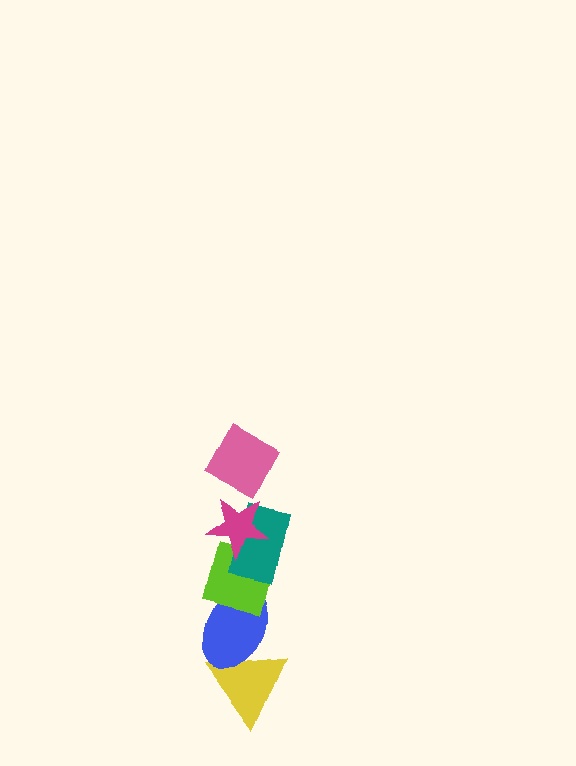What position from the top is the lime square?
The lime square is 4th from the top.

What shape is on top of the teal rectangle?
The magenta star is on top of the teal rectangle.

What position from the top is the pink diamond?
The pink diamond is 1st from the top.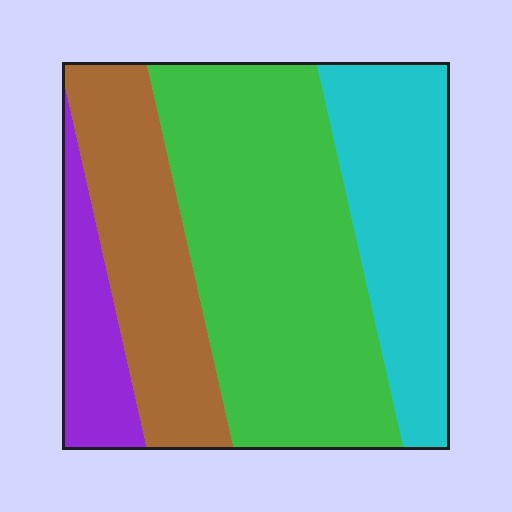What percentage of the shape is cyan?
Cyan covers about 25% of the shape.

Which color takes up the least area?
Purple, at roughly 10%.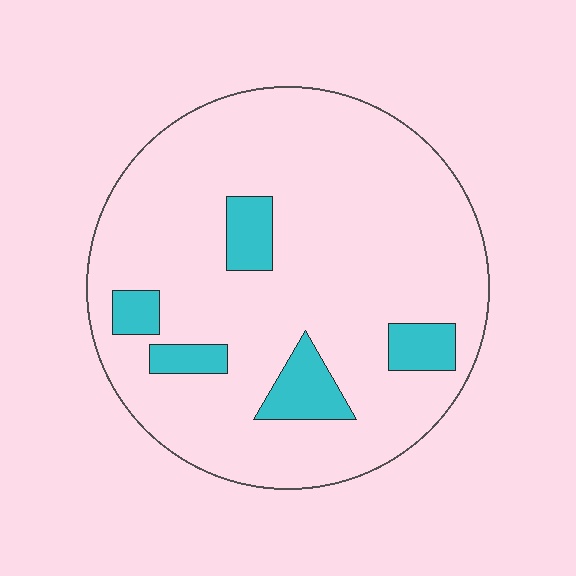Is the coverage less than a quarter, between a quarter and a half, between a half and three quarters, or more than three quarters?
Less than a quarter.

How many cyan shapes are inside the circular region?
5.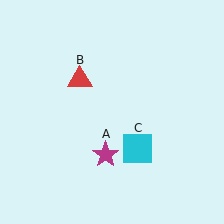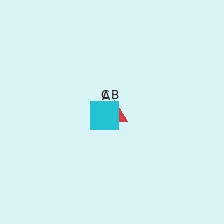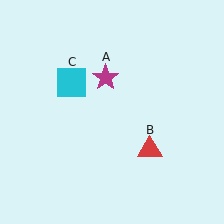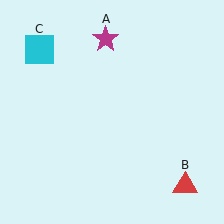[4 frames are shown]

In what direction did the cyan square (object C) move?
The cyan square (object C) moved up and to the left.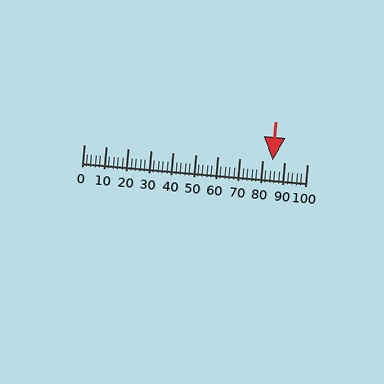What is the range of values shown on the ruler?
The ruler shows values from 0 to 100.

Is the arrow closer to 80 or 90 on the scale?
The arrow is closer to 80.